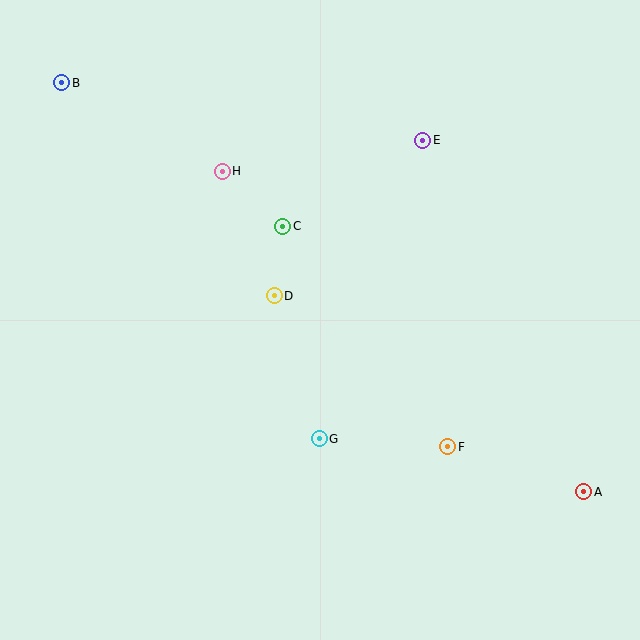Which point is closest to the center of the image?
Point D at (274, 296) is closest to the center.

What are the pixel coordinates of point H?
Point H is at (222, 171).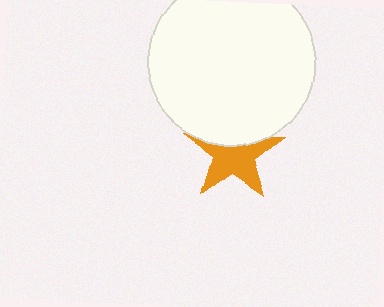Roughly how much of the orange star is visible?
Most of it is visible (roughly 66%).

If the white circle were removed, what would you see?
You would see the complete orange star.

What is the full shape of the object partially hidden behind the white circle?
The partially hidden object is an orange star.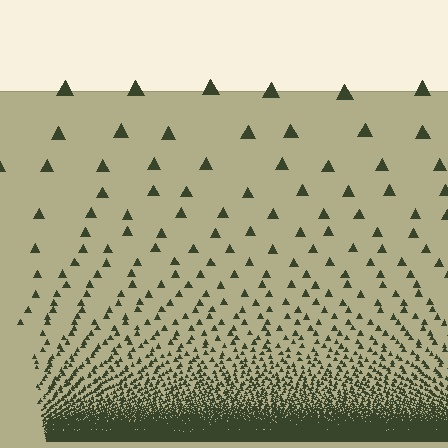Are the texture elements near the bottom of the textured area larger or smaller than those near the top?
Smaller. The gradient is inverted — elements near the bottom are smaller and denser.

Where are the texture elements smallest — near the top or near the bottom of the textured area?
Near the bottom.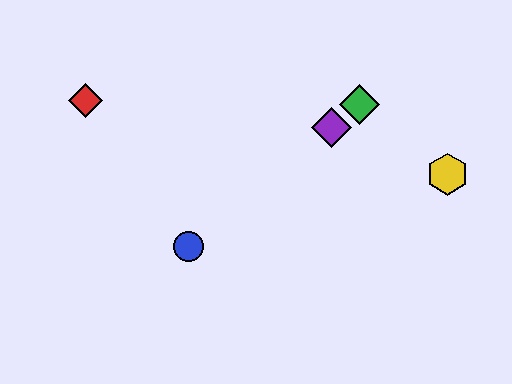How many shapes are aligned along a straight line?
3 shapes (the blue circle, the green diamond, the purple diamond) are aligned along a straight line.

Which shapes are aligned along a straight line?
The blue circle, the green diamond, the purple diamond are aligned along a straight line.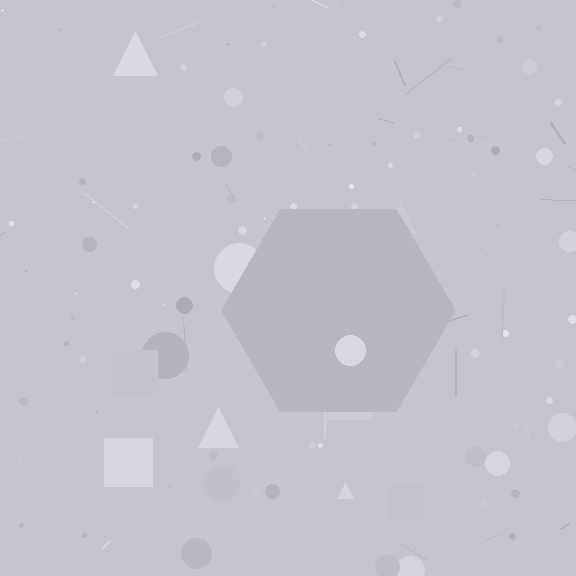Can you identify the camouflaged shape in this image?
The camouflaged shape is a hexagon.